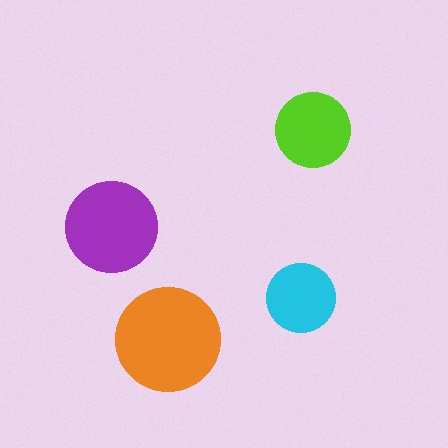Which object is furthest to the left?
The purple circle is leftmost.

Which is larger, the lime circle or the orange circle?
The orange one.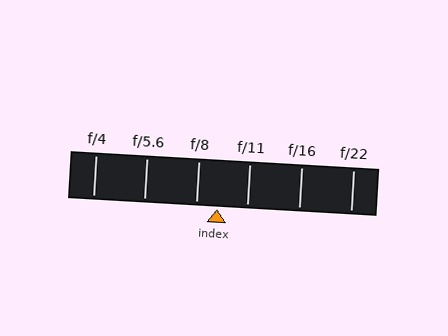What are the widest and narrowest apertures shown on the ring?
The widest aperture shown is f/4 and the narrowest is f/22.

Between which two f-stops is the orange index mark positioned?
The index mark is between f/8 and f/11.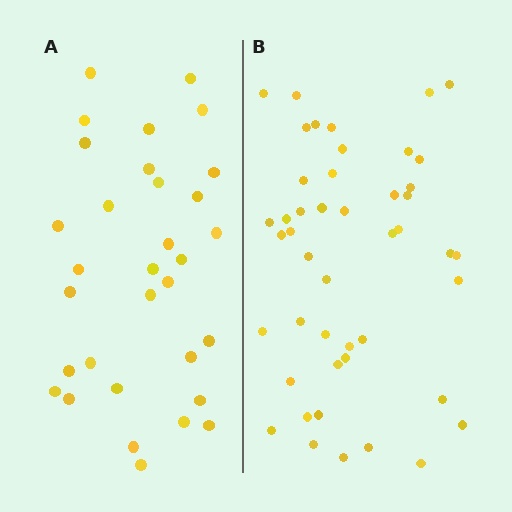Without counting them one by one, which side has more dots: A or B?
Region B (the right region) has more dots.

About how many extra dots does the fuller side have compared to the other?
Region B has approximately 15 more dots than region A.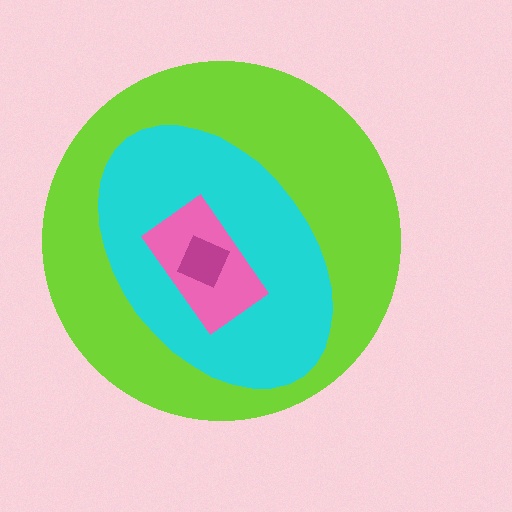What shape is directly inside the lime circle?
The cyan ellipse.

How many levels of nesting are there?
4.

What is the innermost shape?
The magenta square.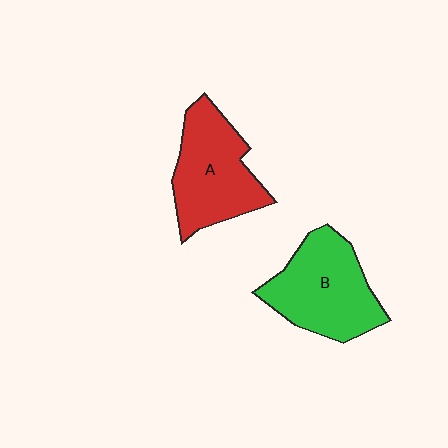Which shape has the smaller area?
Shape A (red).